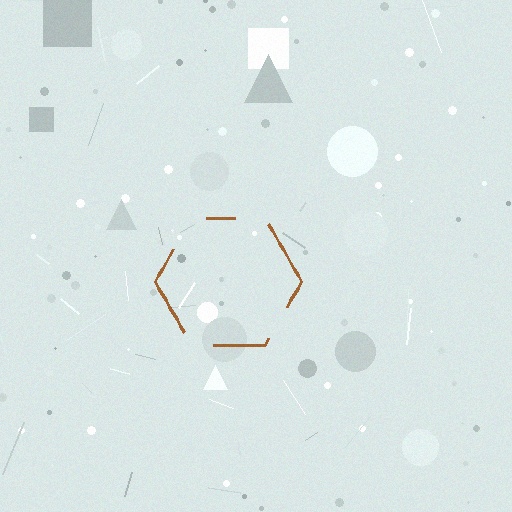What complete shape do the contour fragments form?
The contour fragments form a hexagon.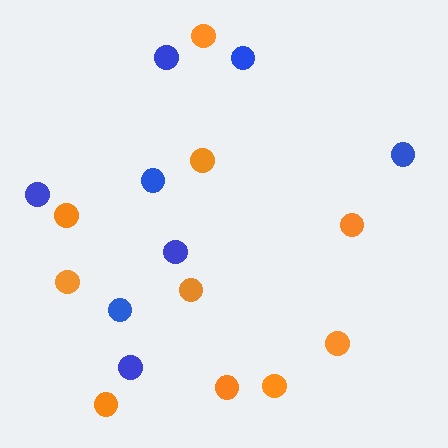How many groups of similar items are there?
There are 2 groups: one group of blue circles (8) and one group of orange circles (10).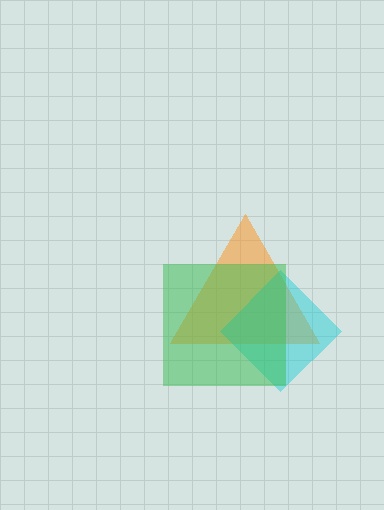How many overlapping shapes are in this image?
There are 3 overlapping shapes in the image.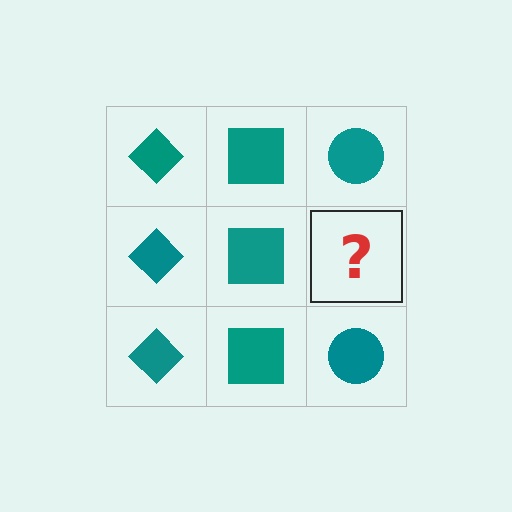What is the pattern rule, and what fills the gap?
The rule is that each column has a consistent shape. The gap should be filled with a teal circle.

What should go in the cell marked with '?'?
The missing cell should contain a teal circle.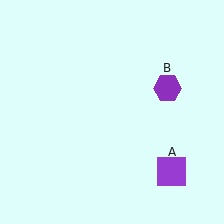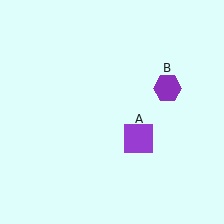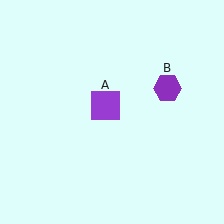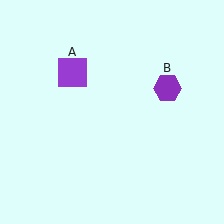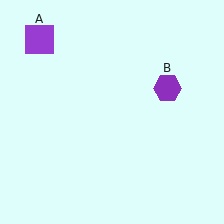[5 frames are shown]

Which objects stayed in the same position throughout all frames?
Purple hexagon (object B) remained stationary.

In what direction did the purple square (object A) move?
The purple square (object A) moved up and to the left.